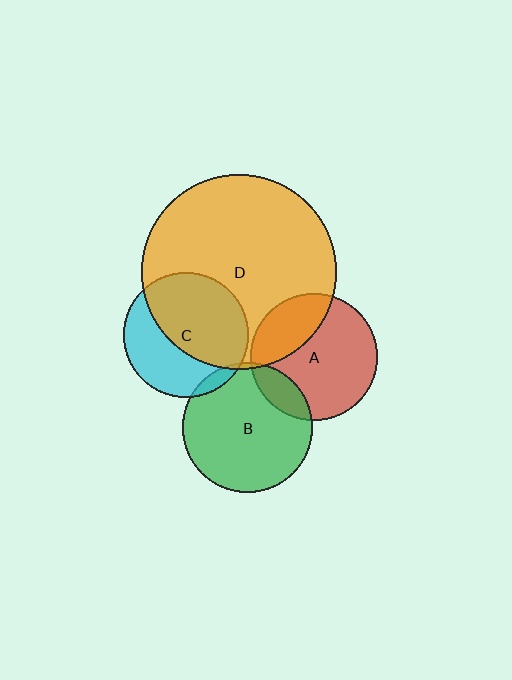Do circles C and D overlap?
Yes.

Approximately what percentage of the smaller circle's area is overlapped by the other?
Approximately 60%.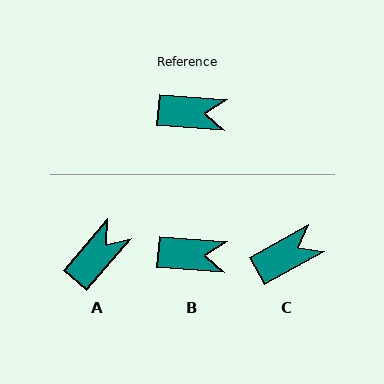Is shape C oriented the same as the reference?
No, it is off by about 34 degrees.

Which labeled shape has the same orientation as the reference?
B.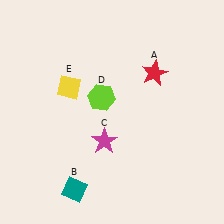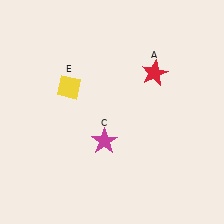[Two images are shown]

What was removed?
The teal diamond (B), the lime hexagon (D) were removed in Image 2.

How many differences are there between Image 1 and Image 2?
There are 2 differences between the two images.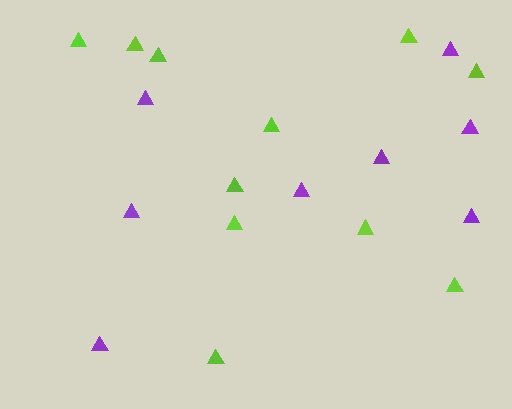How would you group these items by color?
There are 2 groups: one group of purple triangles (8) and one group of lime triangles (11).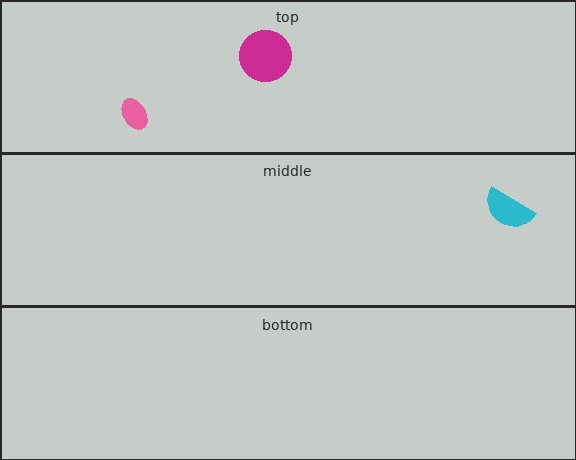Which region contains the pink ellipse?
The top region.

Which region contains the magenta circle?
The top region.